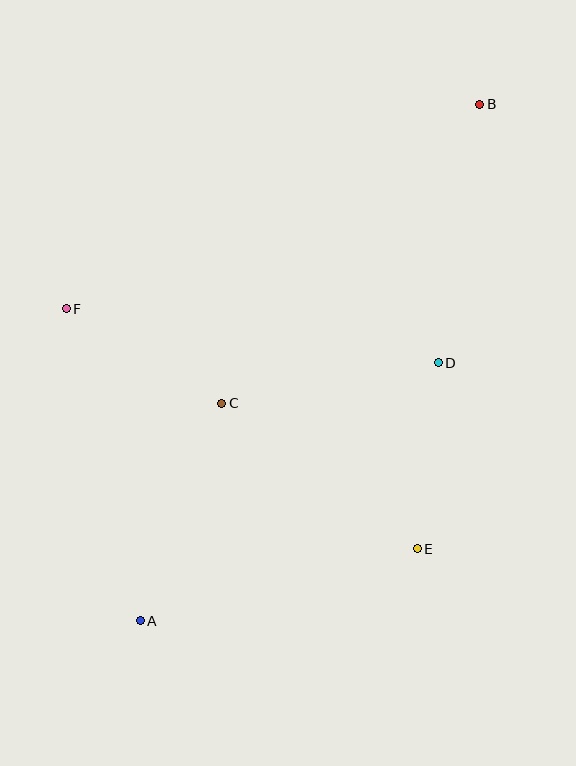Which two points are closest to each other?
Points C and F are closest to each other.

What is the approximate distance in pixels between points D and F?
The distance between D and F is approximately 376 pixels.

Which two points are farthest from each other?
Points A and B are farthest from each other.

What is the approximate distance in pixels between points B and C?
The distance between B and C is approximately 395 pixels.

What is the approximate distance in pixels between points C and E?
The distance between C and E is approximately 244 pixels.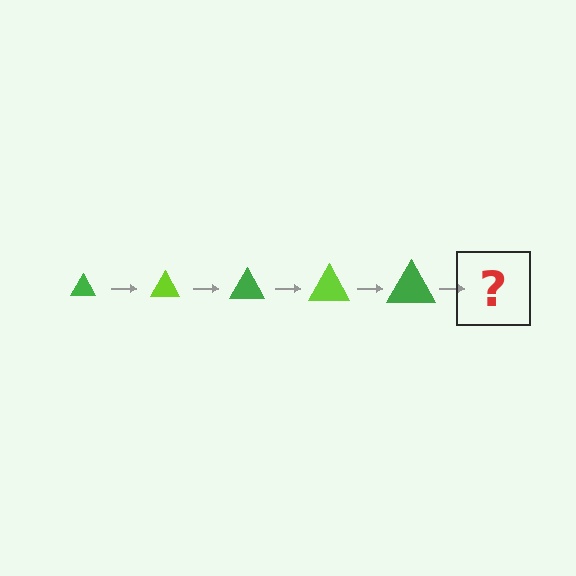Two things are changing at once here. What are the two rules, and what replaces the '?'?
The two rules are that the triangle grows larger each step and the color cycles through green and lime. The '?' should be a lime triangle, larger than the previous one.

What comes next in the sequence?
The next element should be a lime triangle, larger than the previous one.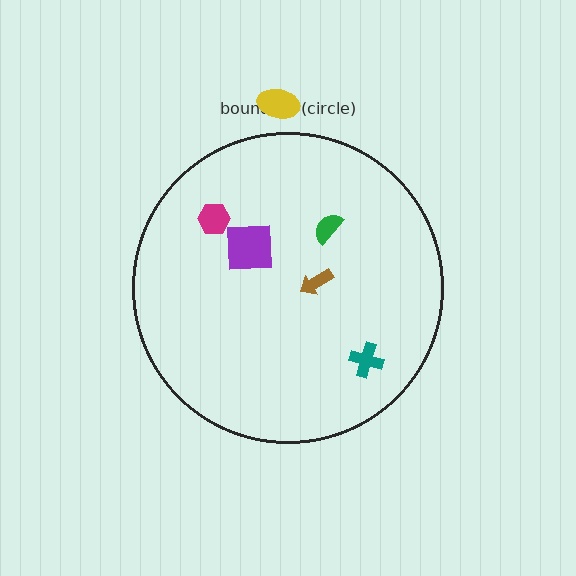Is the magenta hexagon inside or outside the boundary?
Inside.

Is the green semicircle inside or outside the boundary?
Inside.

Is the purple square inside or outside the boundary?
Inside.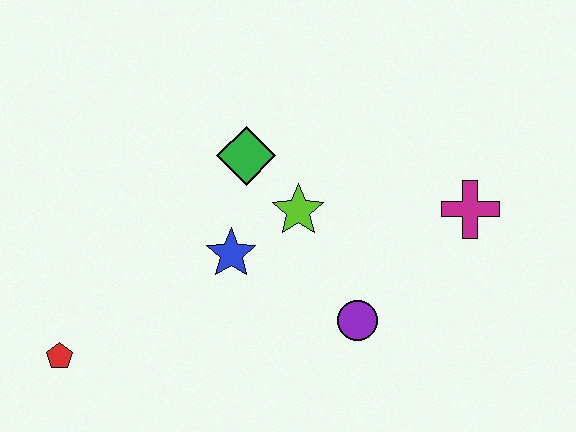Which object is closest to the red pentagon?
The blue star is closest to the red pentagon.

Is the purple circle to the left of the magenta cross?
Yes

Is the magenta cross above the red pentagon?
Yes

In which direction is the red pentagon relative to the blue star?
The red pentagon is to the left of the blue star.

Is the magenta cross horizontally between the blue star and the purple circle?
No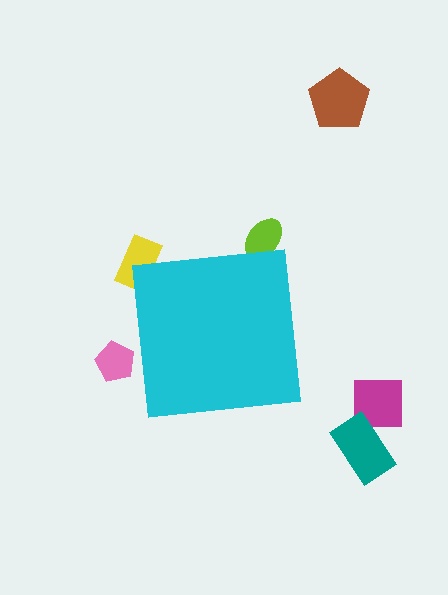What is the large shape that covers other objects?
A cyan square.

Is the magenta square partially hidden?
No, the magenta square is fully visible.